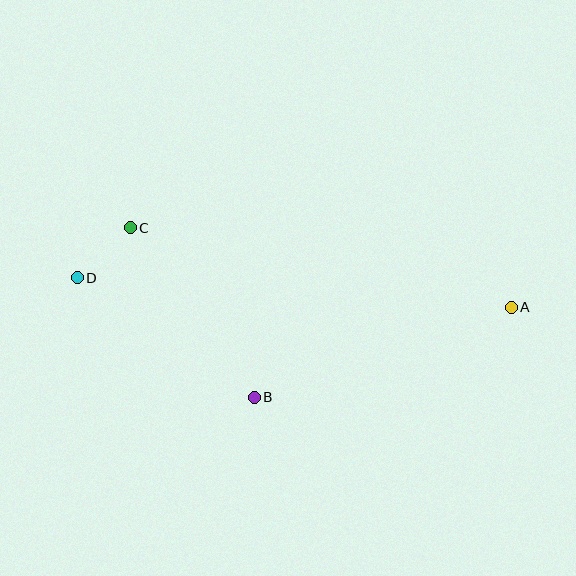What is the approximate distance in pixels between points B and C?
The distance between B and C is approximately 210 pixels.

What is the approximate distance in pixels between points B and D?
The distance between B and D is approximately 214 pixels.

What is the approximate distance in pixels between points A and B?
The distance between A and B is approximately 272 pixels.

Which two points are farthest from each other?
Points A and D are farthest from each other.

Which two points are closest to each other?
Points C and D are closest to each other.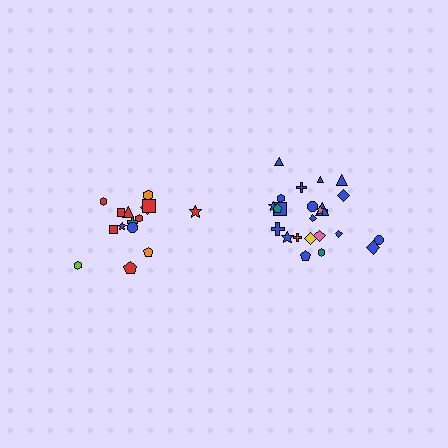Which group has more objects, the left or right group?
The right group.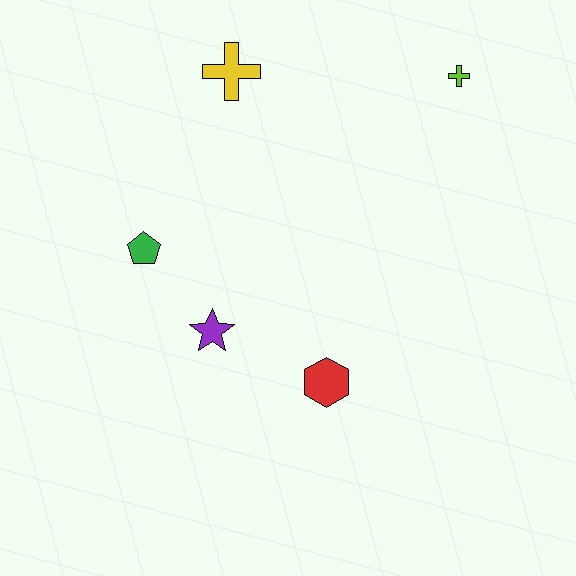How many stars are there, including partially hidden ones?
There is 1 star.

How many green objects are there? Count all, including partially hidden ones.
There is 1 green object.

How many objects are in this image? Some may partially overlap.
There are 5 objects.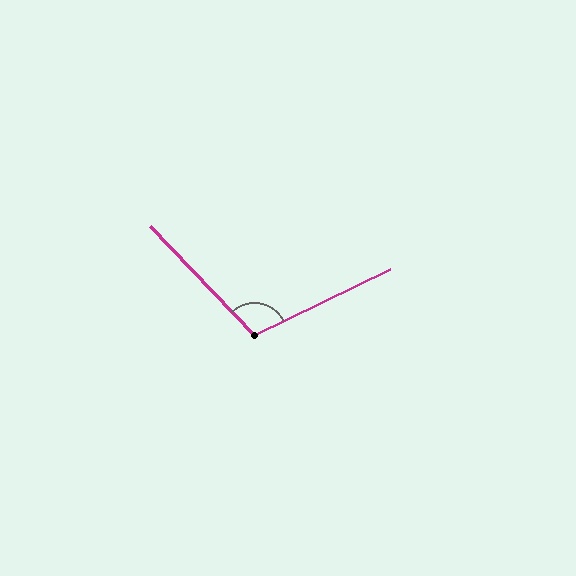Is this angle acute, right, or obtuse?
It is obtuse.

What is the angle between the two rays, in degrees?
Approximately 107 degrees.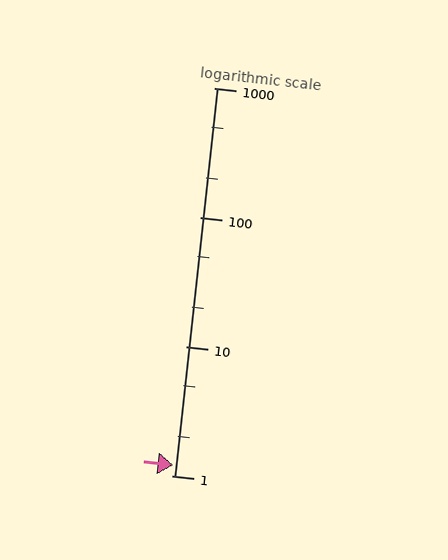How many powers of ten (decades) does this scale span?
The scale spans 3 decades, from 1 to 1000.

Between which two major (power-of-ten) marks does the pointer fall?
The pointer is between 1 and 10.